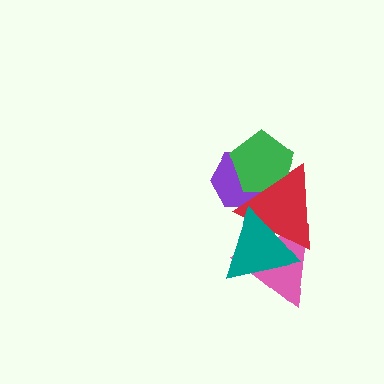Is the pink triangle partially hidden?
Yes, it is partially covered by another shape.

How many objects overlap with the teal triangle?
2 objects overlap with the teal triangle.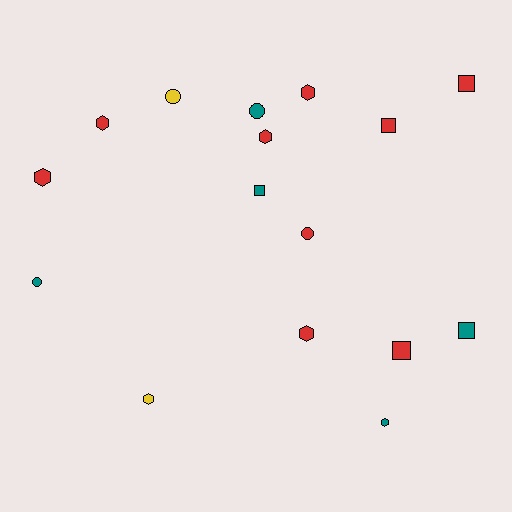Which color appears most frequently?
Red, with 9 objects.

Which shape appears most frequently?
Hexagon, with 7 objects.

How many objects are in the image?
There are 16 objects.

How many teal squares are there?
There are 2 teal squares.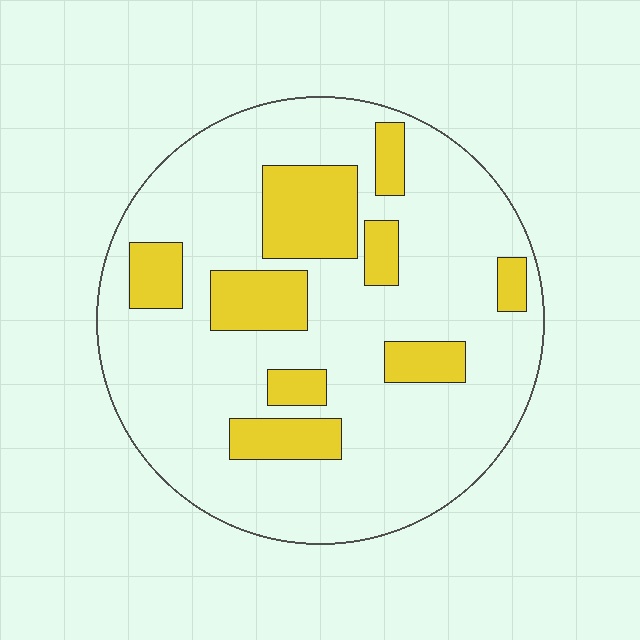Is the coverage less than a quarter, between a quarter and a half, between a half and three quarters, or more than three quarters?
Less than a quarter.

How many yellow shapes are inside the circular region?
9.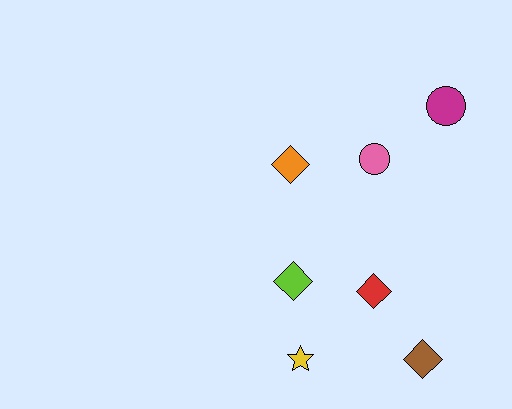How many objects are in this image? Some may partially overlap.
There are 7 objects.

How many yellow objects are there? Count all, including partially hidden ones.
There is 1 yellow object.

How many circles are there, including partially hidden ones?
There are 2 circles.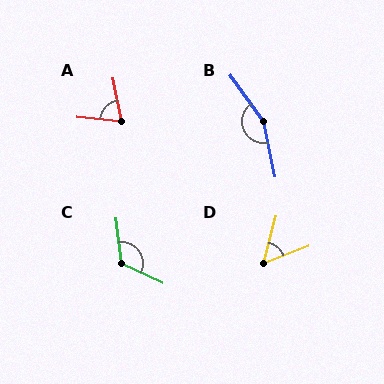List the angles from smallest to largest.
D (55°), A (74°), C (122°), B (156°).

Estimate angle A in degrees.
Approximately 74 degrees.